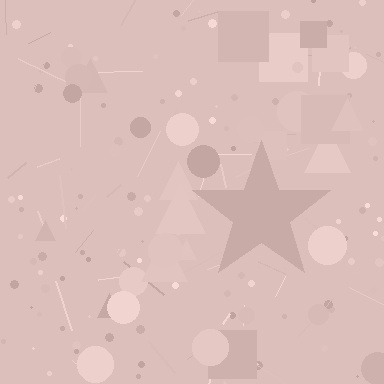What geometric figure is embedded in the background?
A star is embedded in the background.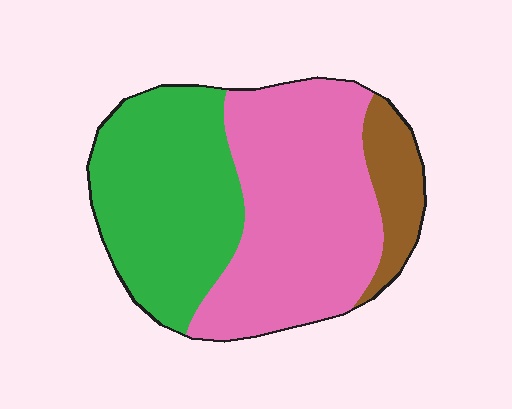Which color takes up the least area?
Brown, at roughly 10%.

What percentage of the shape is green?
Green covers around 40% of the shape.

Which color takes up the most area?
Pink, at roughly 50%.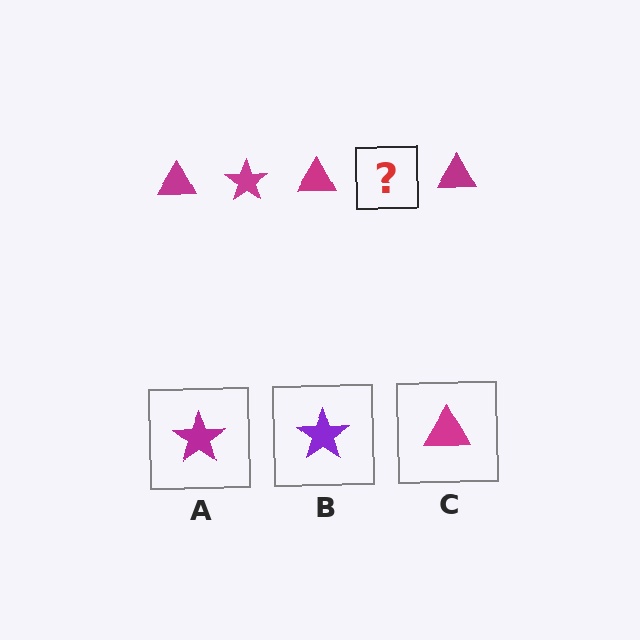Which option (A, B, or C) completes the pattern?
A.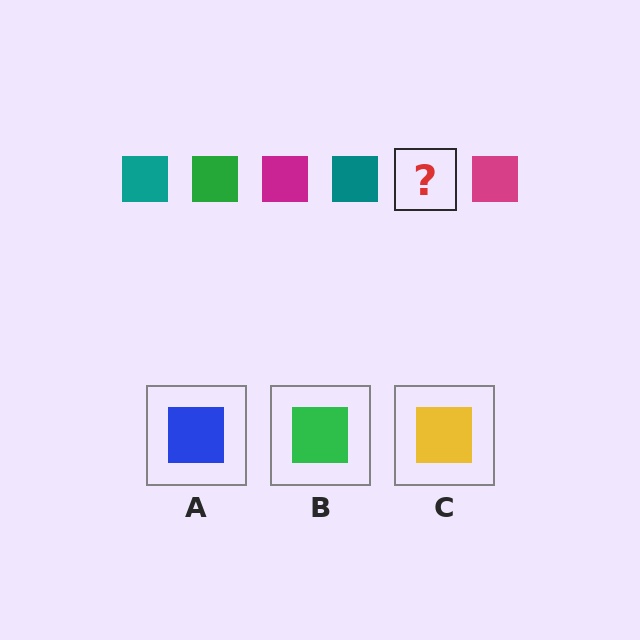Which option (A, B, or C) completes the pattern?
B.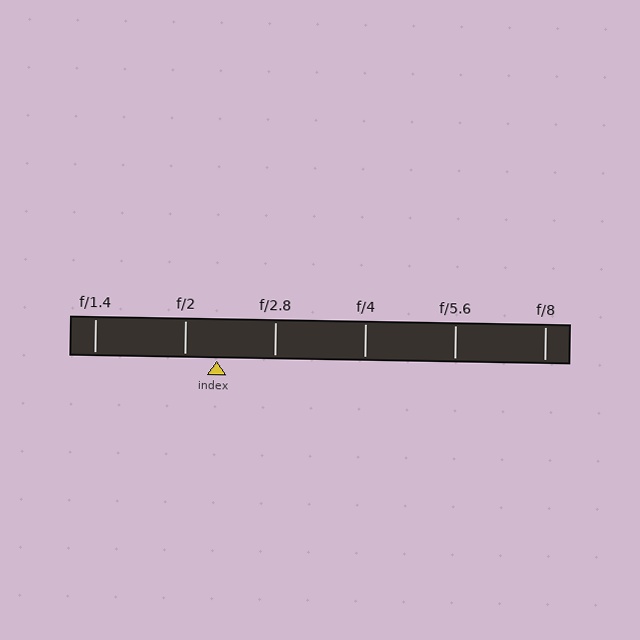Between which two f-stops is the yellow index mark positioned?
The index mark is between f/2 and f/2.8.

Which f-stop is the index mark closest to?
The index mark is closest to f/2.